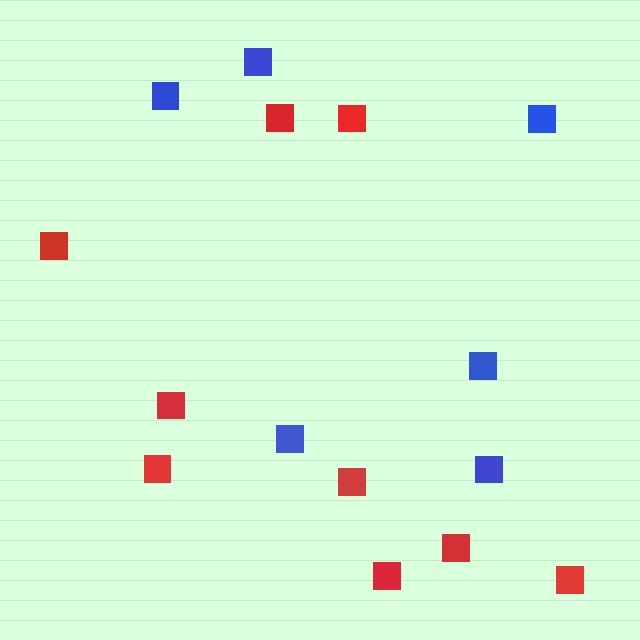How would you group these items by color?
There are 2 groups: one group of red squares (9) and one group of blue squares (6).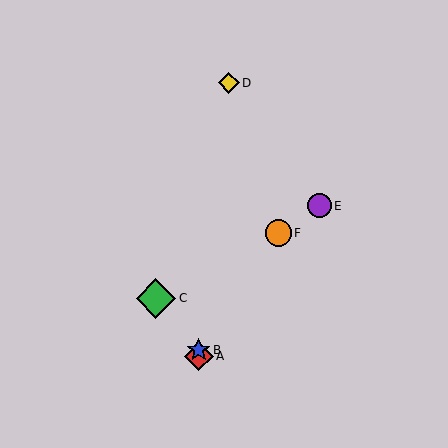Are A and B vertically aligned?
Yes, both are at x≈199.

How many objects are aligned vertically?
2 objects (A, B) are aligned vertically.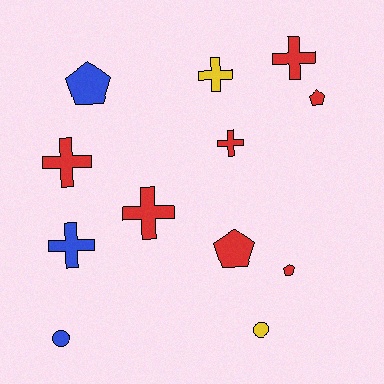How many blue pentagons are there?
There is 1 blue pentagon.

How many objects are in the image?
There are 12 objects.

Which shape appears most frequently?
Cross, with 6 objects.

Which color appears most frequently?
Red, with 7 objects.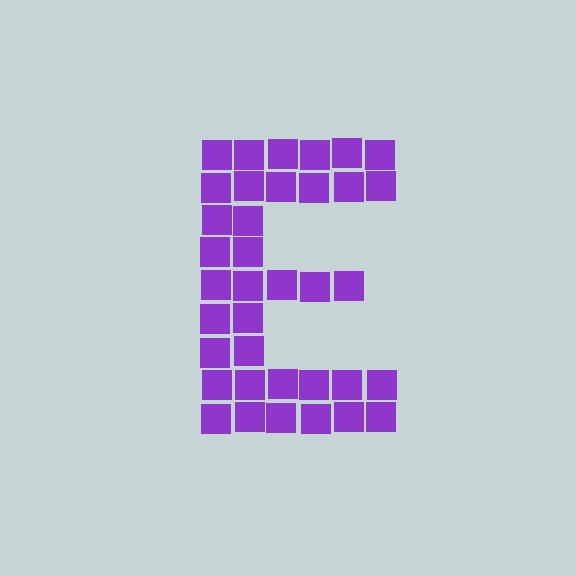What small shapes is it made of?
It is made of small squares.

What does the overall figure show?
The overall figure shows the letter E.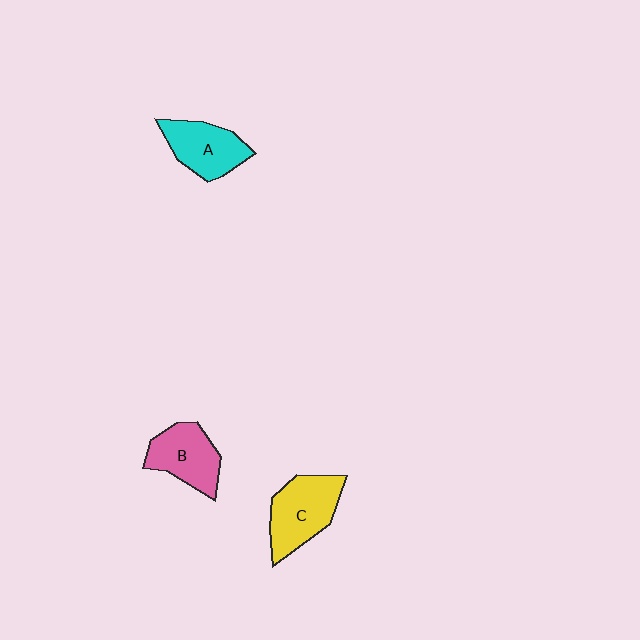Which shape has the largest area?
Shape C (yellow).